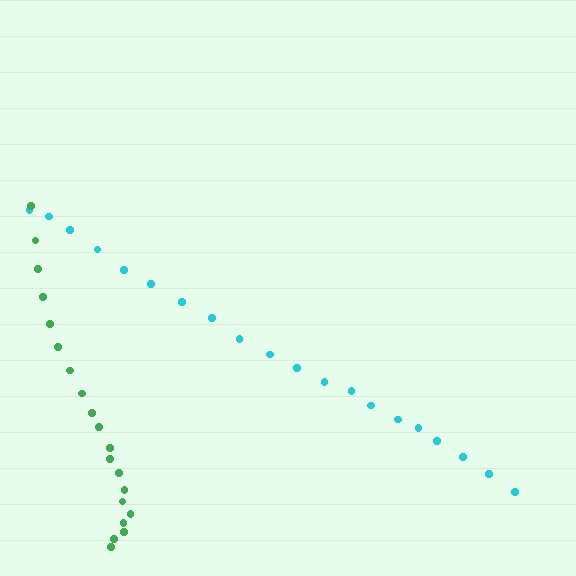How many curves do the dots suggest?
There are 2 distinct paths.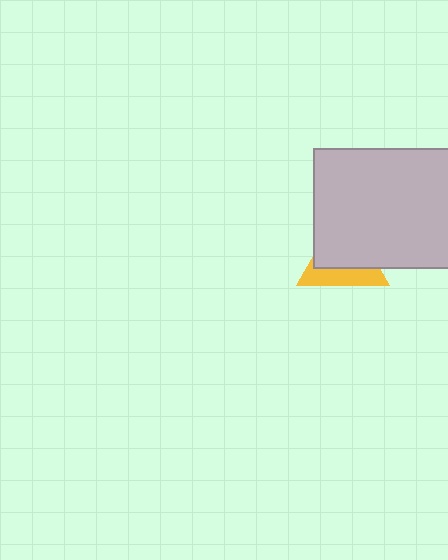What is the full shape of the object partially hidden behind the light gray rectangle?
The partially hidden object is a yellow triangle.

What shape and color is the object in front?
The object in front is a light gray rectangle.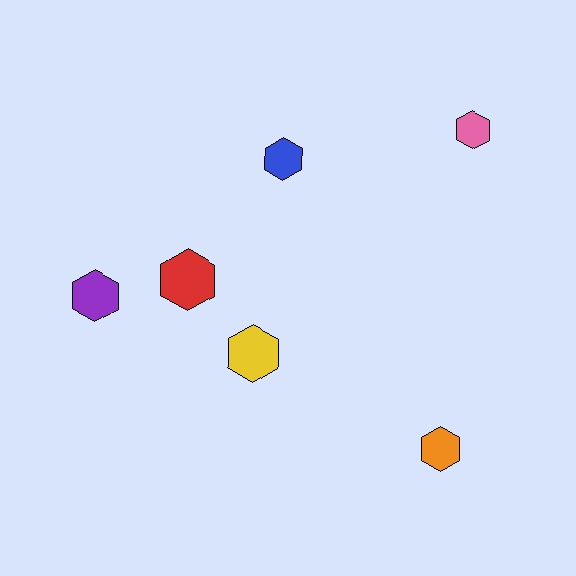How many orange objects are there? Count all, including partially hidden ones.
There is 1 orange object.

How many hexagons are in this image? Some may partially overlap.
There are 6 hexagons.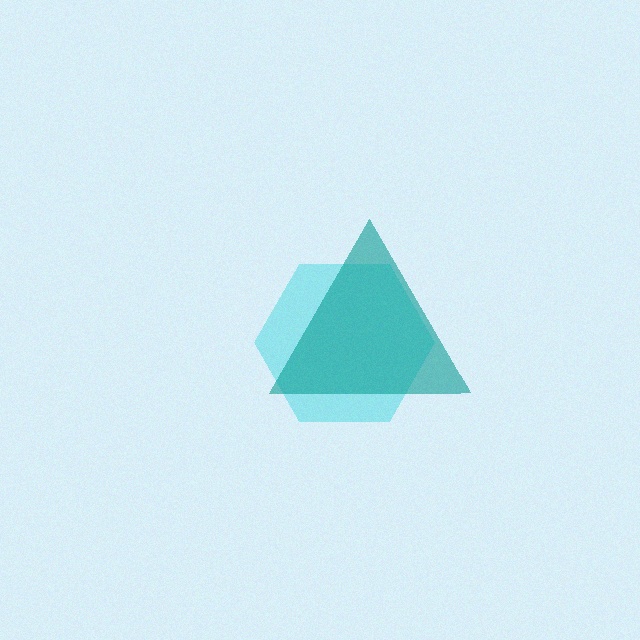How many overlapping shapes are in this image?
There are 2 overlapping shapes in the image.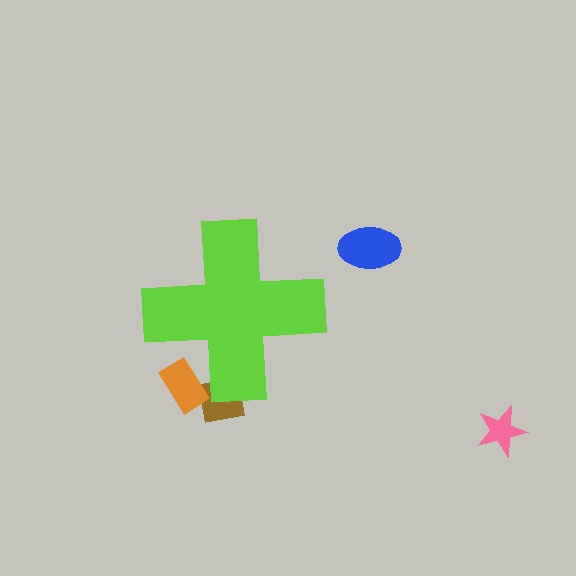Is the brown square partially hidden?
Yes, the brown square is partially hidden behind the lime cross.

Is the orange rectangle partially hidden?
Yes, the orange rectangle is partially hidden behind the lime cross.